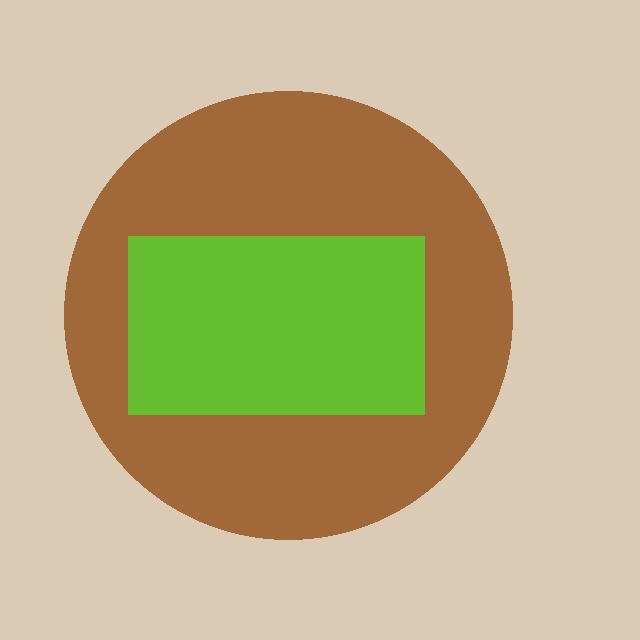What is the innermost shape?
The lime rectangle.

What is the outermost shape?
The brown circle.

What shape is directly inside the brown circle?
The lime rectangle.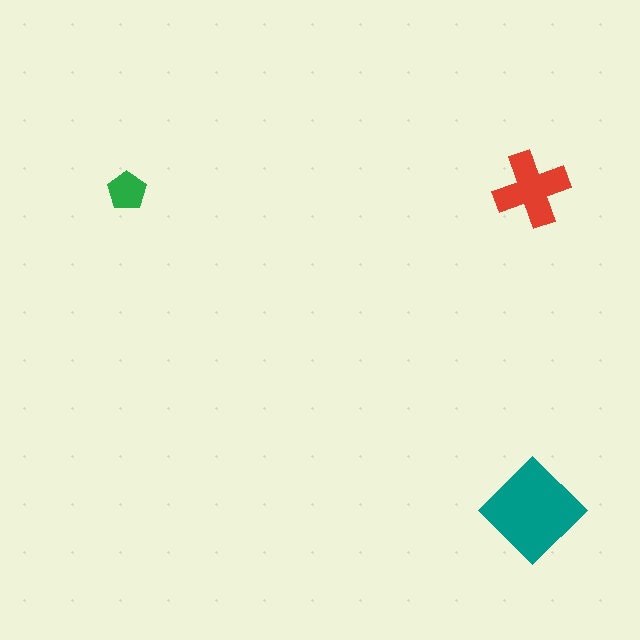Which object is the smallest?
The green pentagon.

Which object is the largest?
The teal diamond.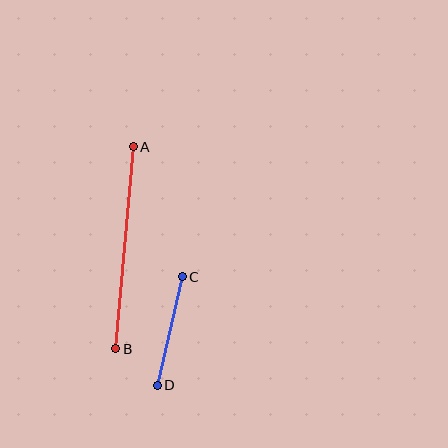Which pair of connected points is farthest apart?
Points A and B are farthest apart.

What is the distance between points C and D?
The distance is approximately 111 pixels.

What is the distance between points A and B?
The distance is approximately 203 pixels.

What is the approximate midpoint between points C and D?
The midpoint is at approximately (170, 331) pixels.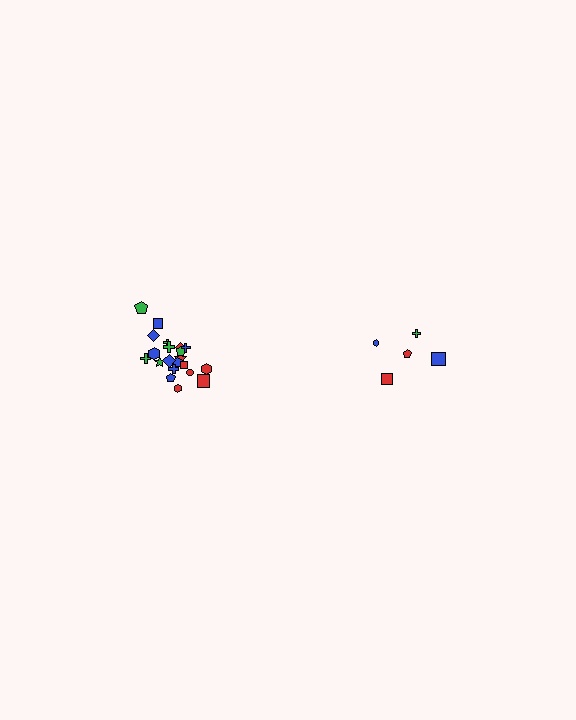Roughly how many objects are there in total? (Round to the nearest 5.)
Roughly 25 objects in total.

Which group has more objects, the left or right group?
The left group.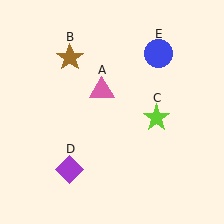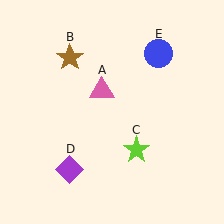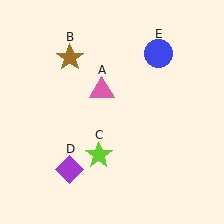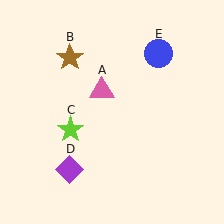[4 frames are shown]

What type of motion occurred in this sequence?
The lime star (object C) rotated clockwise around the center of the scene.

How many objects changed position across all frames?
1 object changed position: lime star (object C).